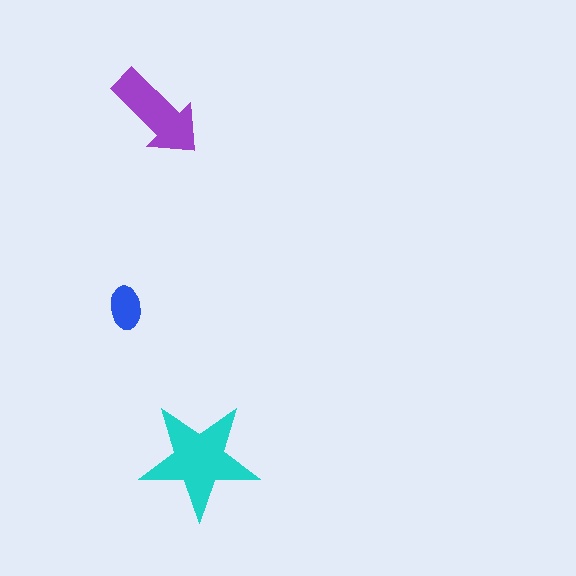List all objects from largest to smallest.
The cyan star, the purple arrow, the blue ellipse.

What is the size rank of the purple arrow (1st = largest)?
2nd.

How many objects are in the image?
There are 3 objects in the image.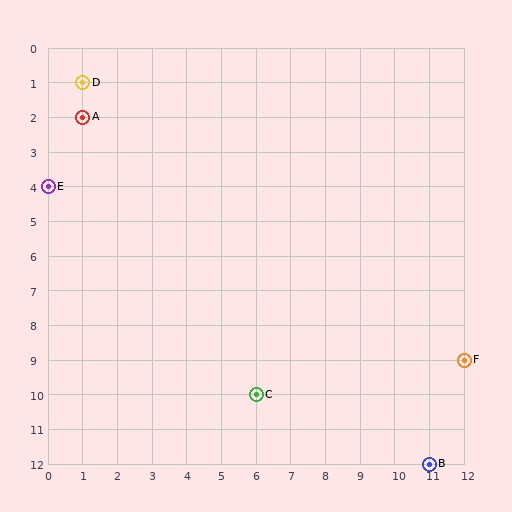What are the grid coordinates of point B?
Point B is at grid coordinates (11, 12).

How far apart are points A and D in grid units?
Points A and D are 1 row apart.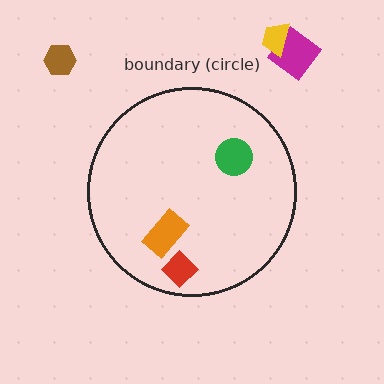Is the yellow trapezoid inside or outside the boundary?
Outside.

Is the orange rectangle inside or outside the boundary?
Inside.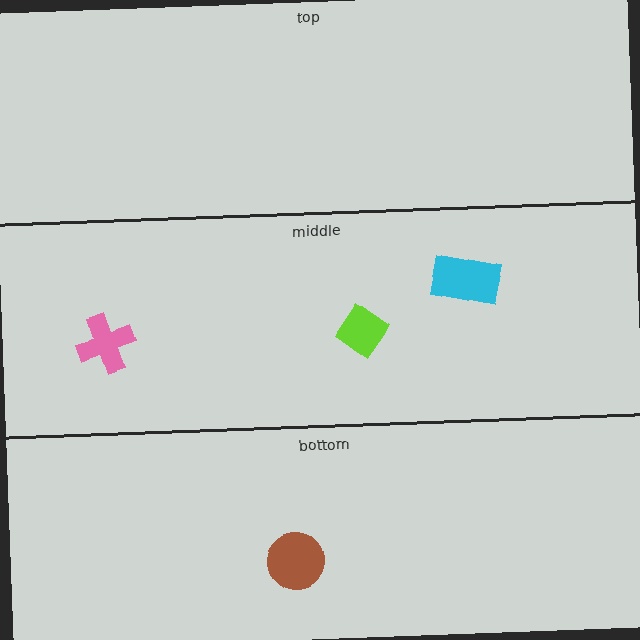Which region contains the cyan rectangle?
The middle region.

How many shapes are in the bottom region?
1.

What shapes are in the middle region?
The cyan rectangle, the lime diamond, the pink cross.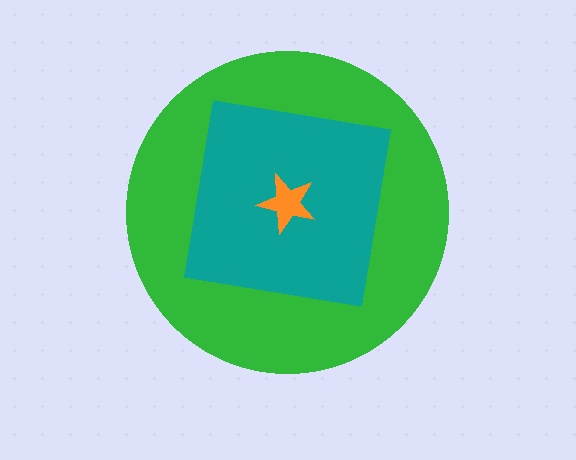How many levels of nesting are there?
3.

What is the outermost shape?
The green circle.